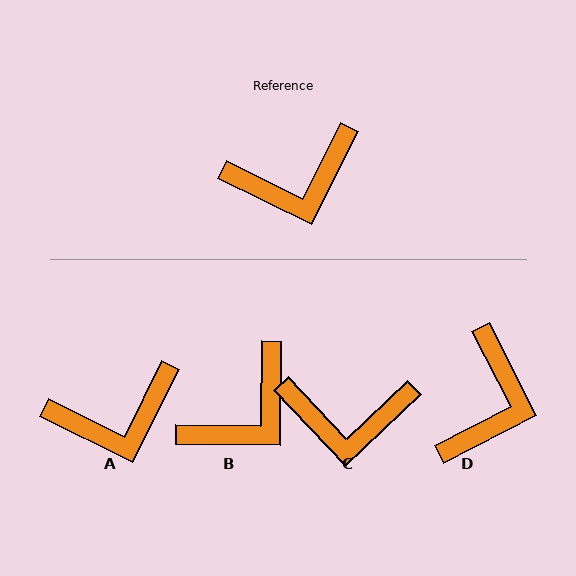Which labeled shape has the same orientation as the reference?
A.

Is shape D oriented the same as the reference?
No, it is off by about 54 degrees.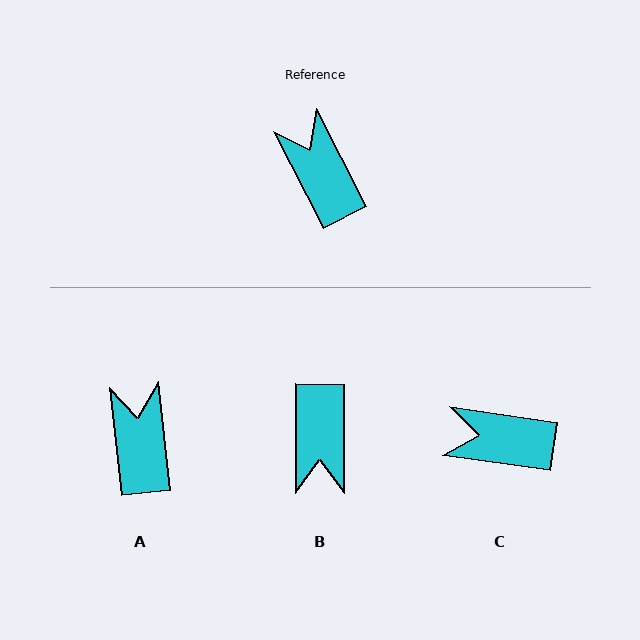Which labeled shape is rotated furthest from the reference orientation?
B, about 153 degrees away.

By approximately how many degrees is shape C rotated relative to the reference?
Approximately 55 degrees counter-clockwise.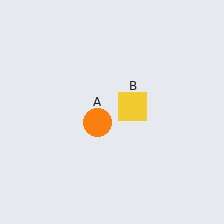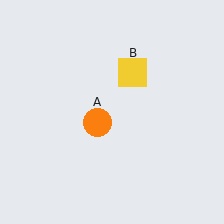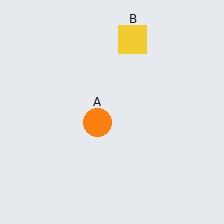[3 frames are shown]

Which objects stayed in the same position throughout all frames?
Orange circle (object A) remained stationary.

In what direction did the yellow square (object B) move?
The yellow square (object B) moved up.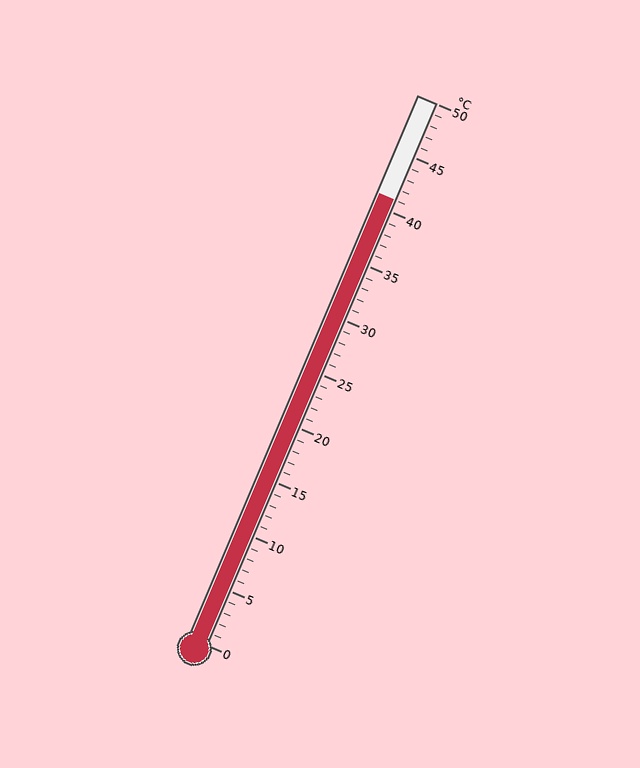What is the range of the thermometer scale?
The thermometer scale ranges from 0°C to 50°C.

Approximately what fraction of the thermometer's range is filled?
The thermometer is filled to approximately 80% of its range.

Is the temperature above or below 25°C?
The temperature is above 25°C.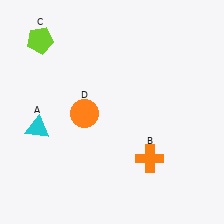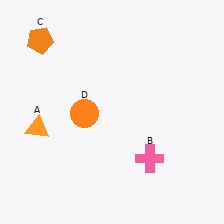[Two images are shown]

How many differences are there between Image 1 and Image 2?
There are 3 differences between the two images.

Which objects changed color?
A changed from cyan to orange. B changed from orange to pink. C changed from lime to orange.